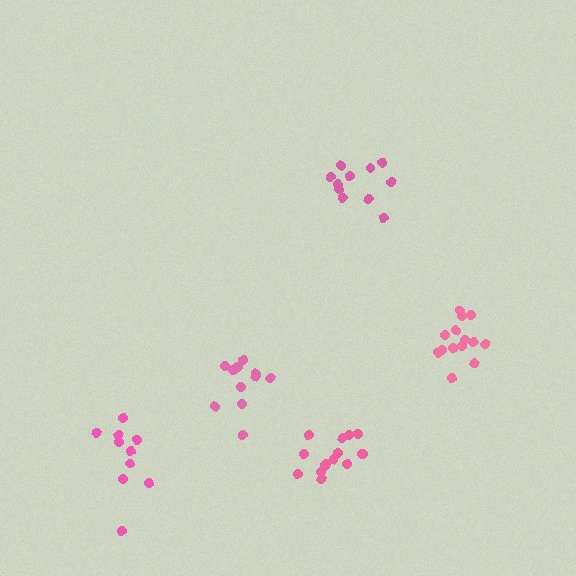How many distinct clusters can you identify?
There are 5 distinct clusters.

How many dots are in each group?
Group 1: 10 dots, Group 2: 12 dots, Group 3: 14 dots, Group 4: 16 dots, Group 5: 11 dots (63 total).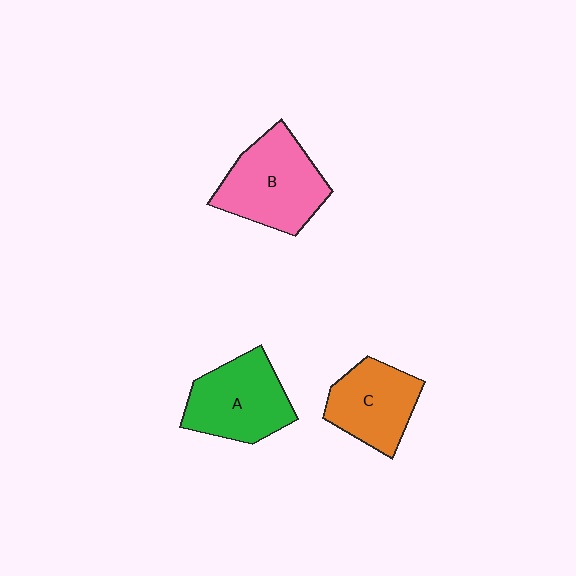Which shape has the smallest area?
Shape C (orange).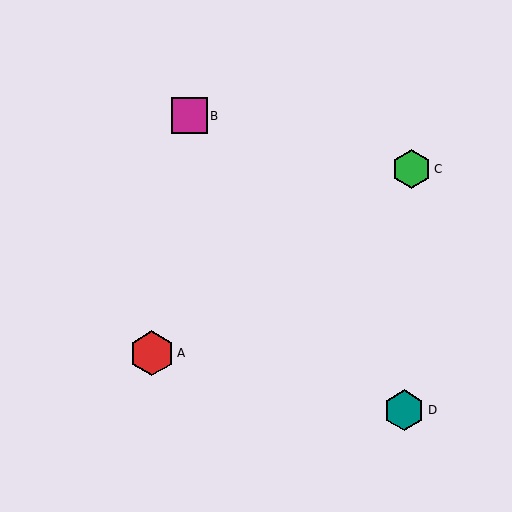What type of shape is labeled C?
Shape C is a green hexagon.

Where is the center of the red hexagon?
The center of the red hexagon is at (152, 353).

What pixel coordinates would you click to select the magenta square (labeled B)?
Click at (189, 116) to select the magenta square B.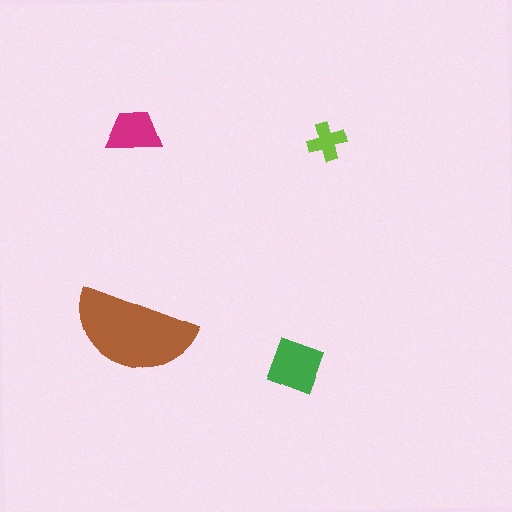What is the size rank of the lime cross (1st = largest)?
4th.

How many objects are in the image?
There are 4 objects in the image.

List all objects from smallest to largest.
The lime cross, the magenta trapezoid, the green diamond, the brown semicircle.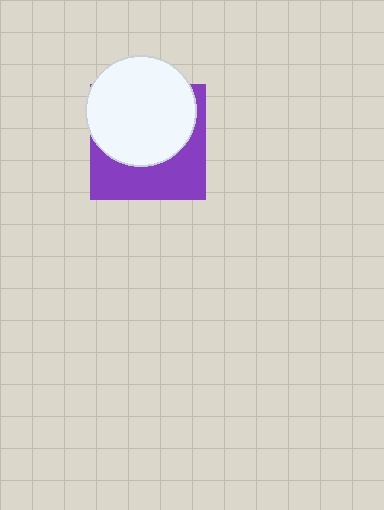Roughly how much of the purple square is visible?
A small part of it is visible (roughly 43%).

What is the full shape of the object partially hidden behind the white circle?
The partially hidden object is a purple square.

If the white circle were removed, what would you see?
You would see the complete purple square.